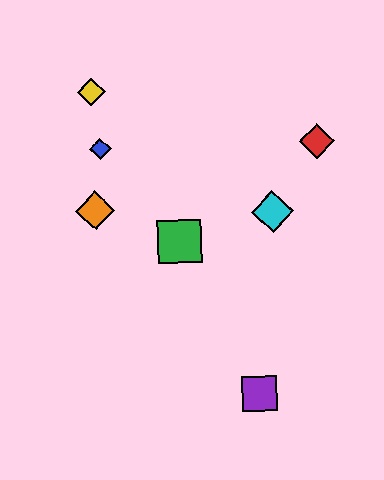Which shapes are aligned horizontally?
The red diamond, the blue diamond are aligned horizontally.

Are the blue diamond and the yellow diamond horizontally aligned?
No, the blue diamond is at y≈149 and the yellow diamond is at y≈92.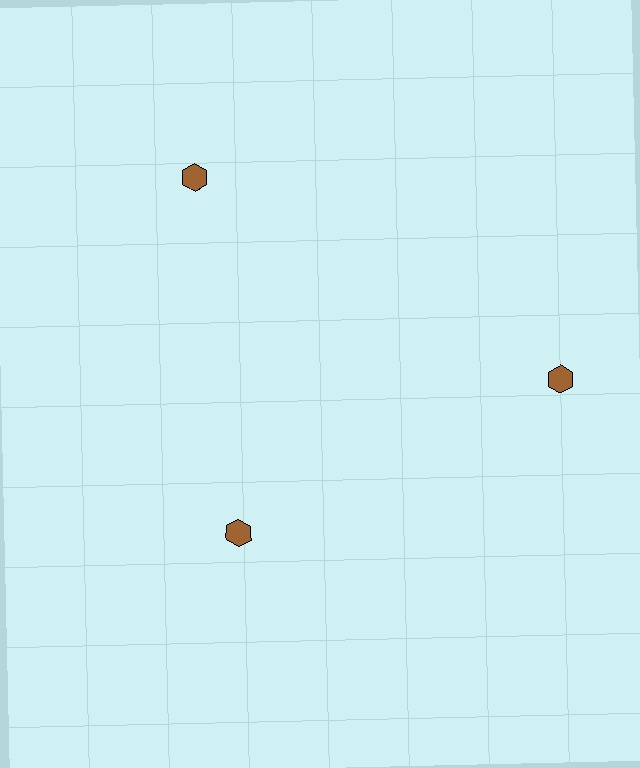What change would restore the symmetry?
The symmetry would be restored by moving it outward, back onto the ring so that all 3 hexagons sit at equal angles and equal distance from the center.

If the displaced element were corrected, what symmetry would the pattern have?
It would have 3-fold rotational symmetry — the pattern would map onto itself every 120 degrees.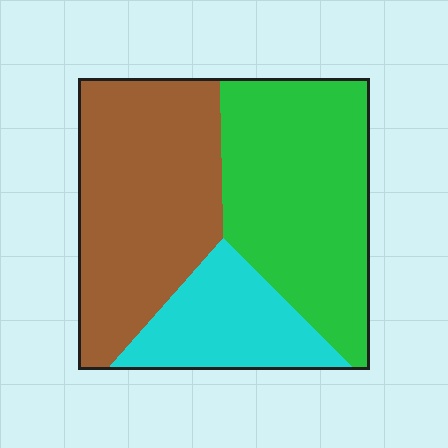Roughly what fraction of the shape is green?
Green takes up about two fifths (2/5) of the shape.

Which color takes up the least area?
Cyan, at roughly 20%.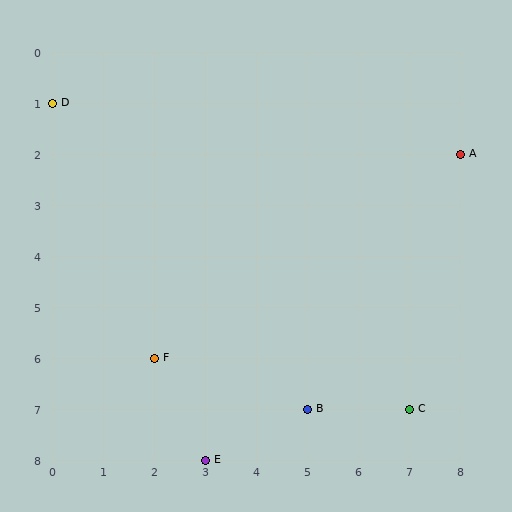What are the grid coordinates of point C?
Point C is at grid coordinates (7, 7).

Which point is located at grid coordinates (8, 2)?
Point A is at (8, 2).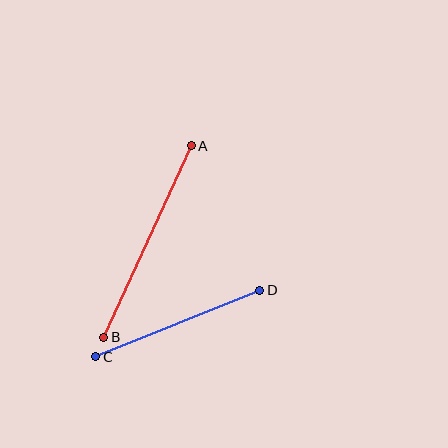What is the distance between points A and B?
The distance is approximately 210 pixels.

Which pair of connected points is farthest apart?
Points A and B are farthest apart.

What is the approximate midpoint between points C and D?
The midpoint is at approximately (178, 323) pixels.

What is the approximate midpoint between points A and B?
The midpoint is at approximately (147, 241) pixels.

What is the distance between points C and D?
The distance is approximately 177 pixels.